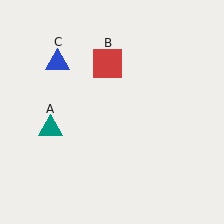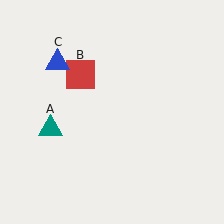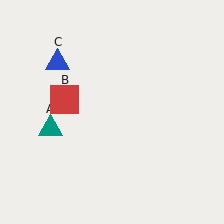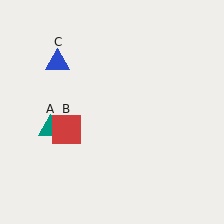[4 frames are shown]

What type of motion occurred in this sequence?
The red square (object B) rotated counterclockwise around the center of the scene.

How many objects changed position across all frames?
1 object changed position: red square (object B).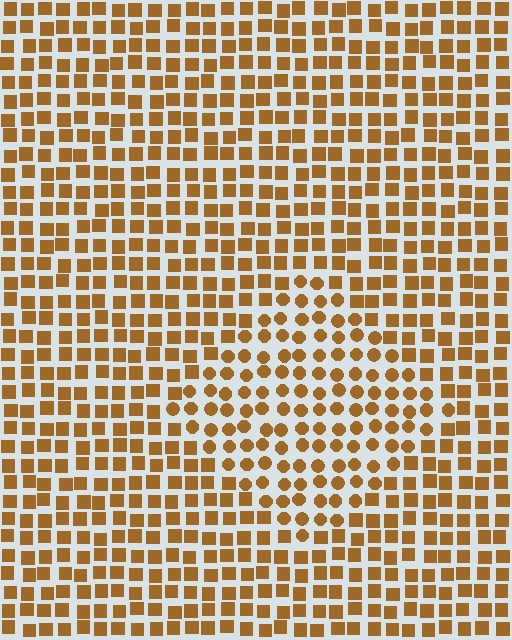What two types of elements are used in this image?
The image uses circles inside the diamond region and squares outside it.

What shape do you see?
I see a diamond.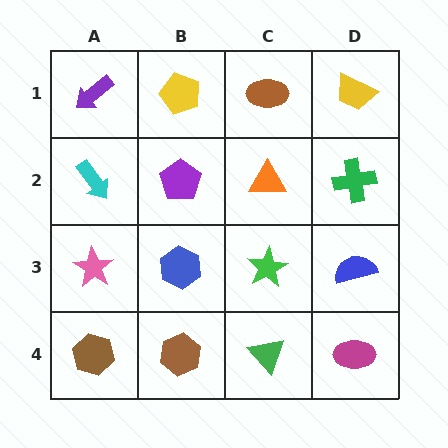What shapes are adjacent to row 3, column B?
A purple pentagon (row 2, column B), a brown hexagon (row 4, column B), a pink star (row 3, column A), a green star (row 3, column C).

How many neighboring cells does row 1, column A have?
2.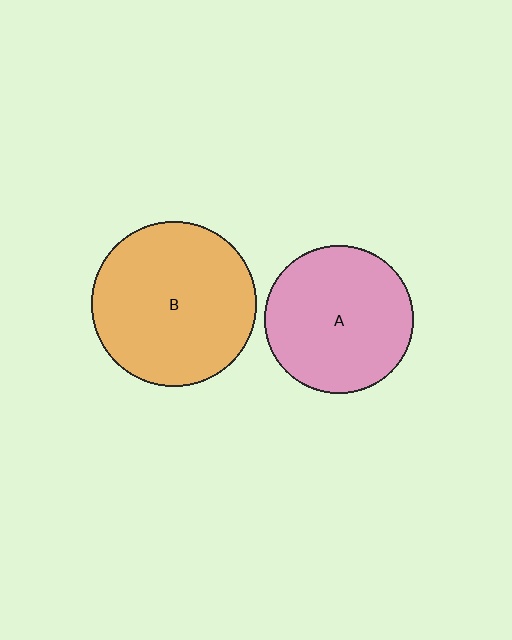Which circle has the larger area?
Circle B (orange).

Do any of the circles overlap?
No, none of the circles overlap.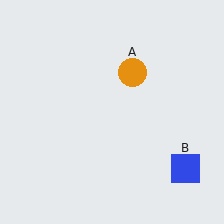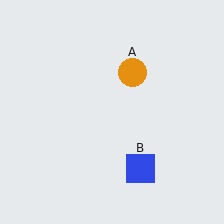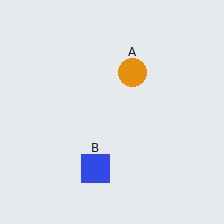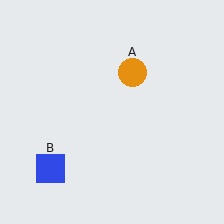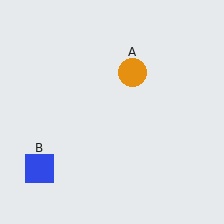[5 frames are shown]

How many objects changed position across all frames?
1 object changed position: blue square (object B).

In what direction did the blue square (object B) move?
The blue square (object B) moved left.